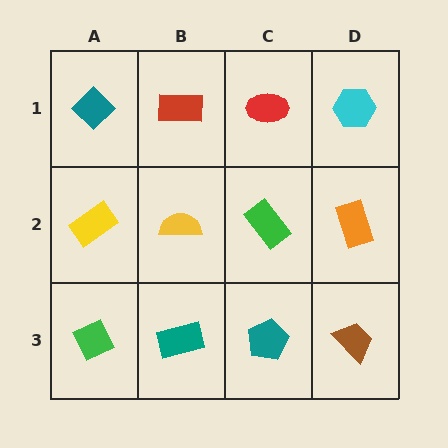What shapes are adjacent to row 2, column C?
A red ellipse (row 1, column C), a teal pentagon (row 3, column C), a yellow semicircle (row 2, column B), an orange rectangle (row 2, column D).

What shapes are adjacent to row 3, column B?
A yellow semicircle (row 2, column B), a green diamond (row 3, column A), a teal pentagon (row 3, column C).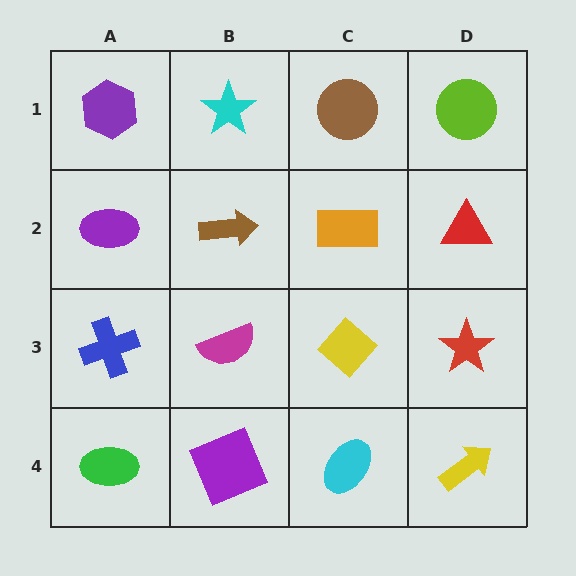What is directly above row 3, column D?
A red triangle.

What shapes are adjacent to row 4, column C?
A yellow diamond (row 3, column C), a purple square (row 4, column B), a yellow arrow (row 4, column D).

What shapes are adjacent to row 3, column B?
A brown arrow (row 2, column B), a purple square (row 4, column B), a blue cross (row 3, column A), a yellow diamond (row 3, column C).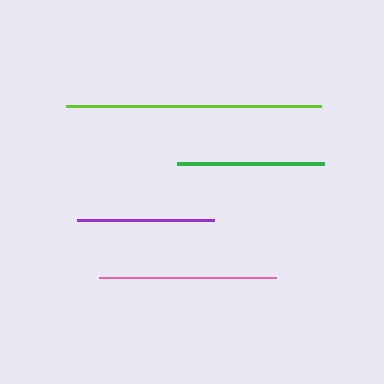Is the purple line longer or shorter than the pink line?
The pink line is longer than the purple line.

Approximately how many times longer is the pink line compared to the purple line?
The pink line is approximately 1.3 times the length of the purple line.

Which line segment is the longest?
The lime line is the longest at approximately 255 pixels.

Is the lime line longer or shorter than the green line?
The lime line is longer than the green line.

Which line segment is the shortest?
The purple line is the shortest at approximately 136 pixels.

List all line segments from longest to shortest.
From longest to shortest: lime, pink, green, purple.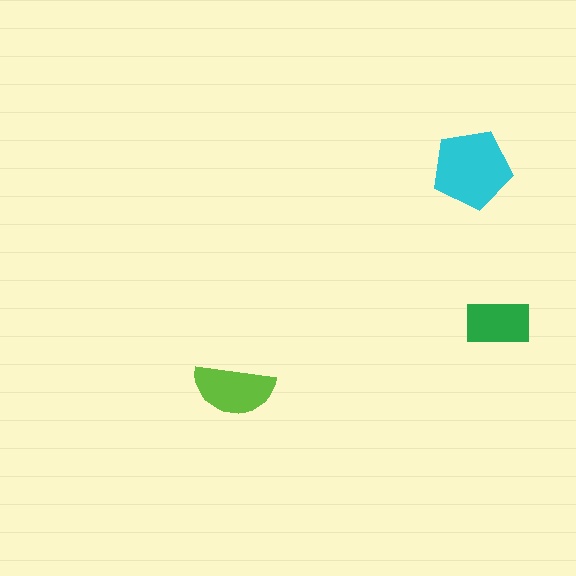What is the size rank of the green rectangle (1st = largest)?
3rd.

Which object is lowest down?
The lime semicircle is bottommost.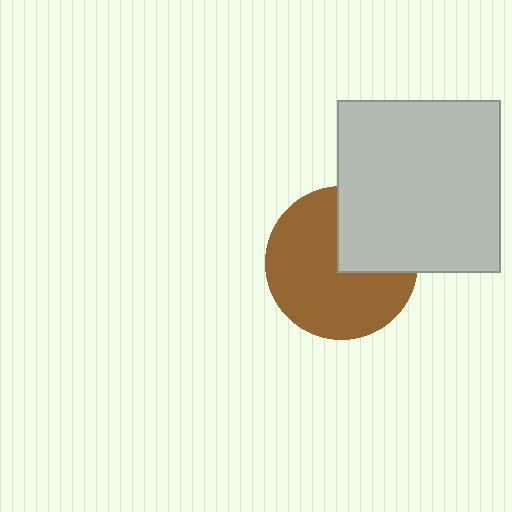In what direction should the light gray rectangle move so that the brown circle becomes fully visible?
The light gray rectangle should move toward the upper-right. That is the shortest direction to clear the overlap and leave the brown circle fully visible.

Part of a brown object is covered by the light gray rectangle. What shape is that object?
It is a circle.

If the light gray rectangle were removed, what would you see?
You would see the complete brown circle.